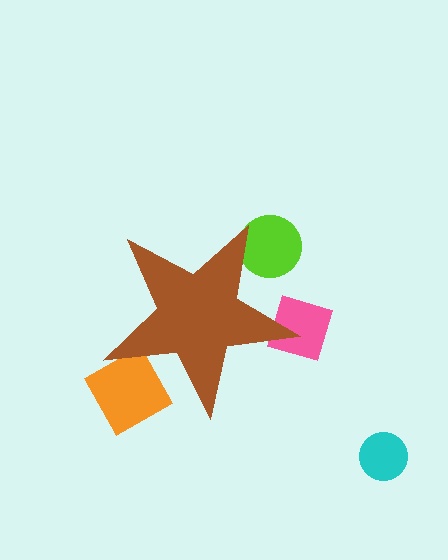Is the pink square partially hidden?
Yes, the pink square is partially hidden behind the brown star.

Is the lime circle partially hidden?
Yes, the lime circle is partially hidden behind the brown star.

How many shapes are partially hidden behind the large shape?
3 shapes are partially hidden.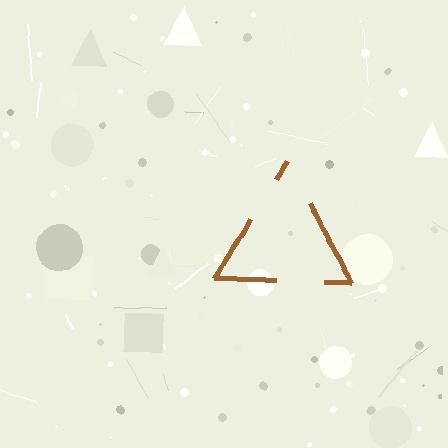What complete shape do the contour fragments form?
The contour fragments form a triangle.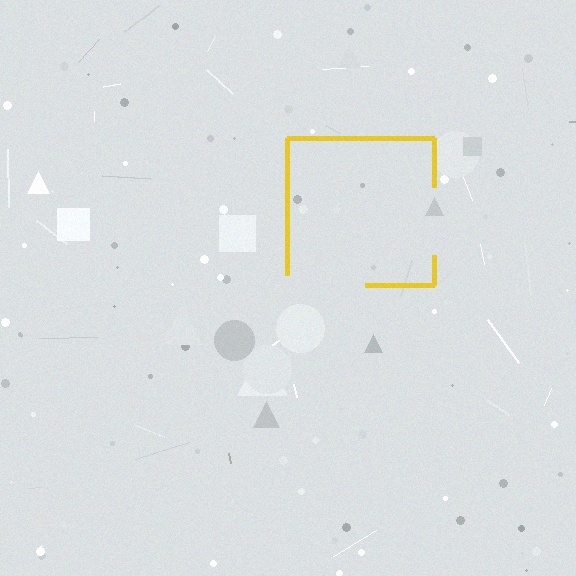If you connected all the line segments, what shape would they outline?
They would outline a square.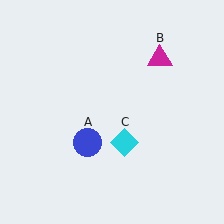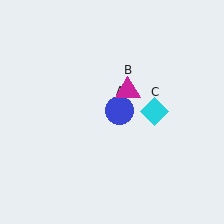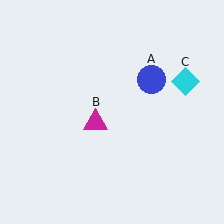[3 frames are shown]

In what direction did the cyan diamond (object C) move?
The cyan diamond (object C) moved up and to the right.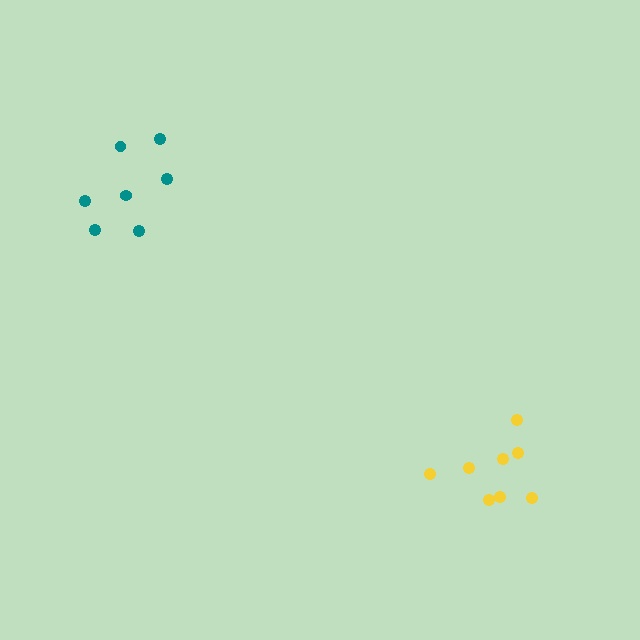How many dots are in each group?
Group 1: 7 dots, Group 2: 8 dots (15 total).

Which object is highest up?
The teal cluster is topmost.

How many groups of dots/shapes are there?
There are 2 groups.